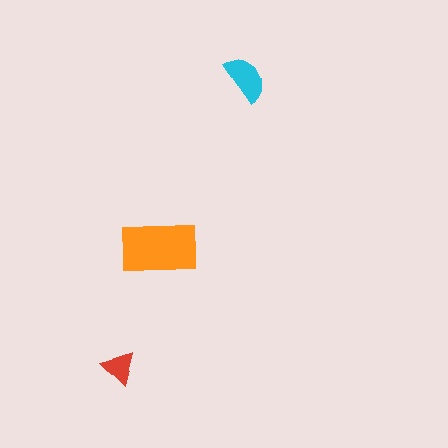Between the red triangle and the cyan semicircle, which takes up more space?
The cyan semicircle.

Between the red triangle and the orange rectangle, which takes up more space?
The orange rectangle.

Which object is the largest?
The orange rectangle.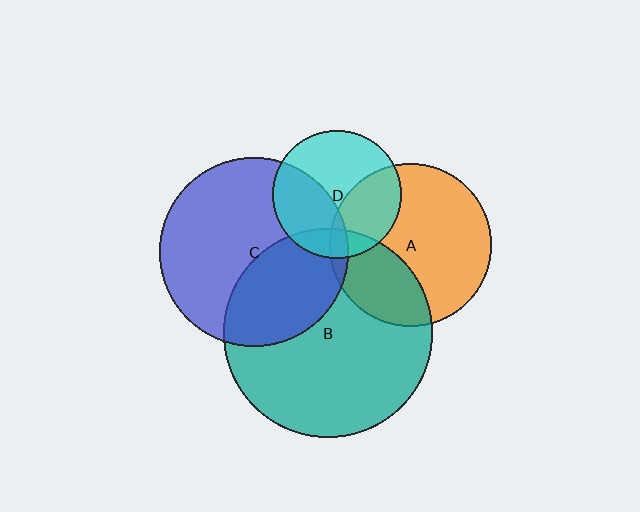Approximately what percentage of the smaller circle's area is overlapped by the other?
Approximately 35%.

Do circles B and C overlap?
Yes.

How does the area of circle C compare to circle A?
Approximately 1.4 times.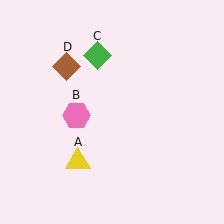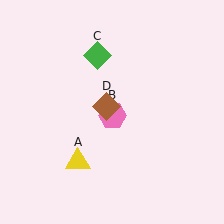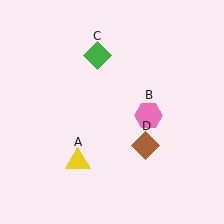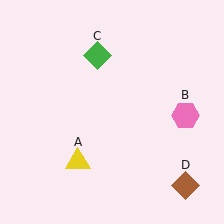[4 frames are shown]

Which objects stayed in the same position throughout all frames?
Yellow triangle (object A) and green diamond (object C) remained stationary.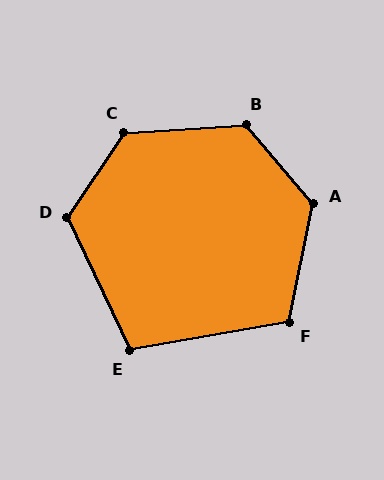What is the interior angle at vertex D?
Approximately 121 degrees (obtuse).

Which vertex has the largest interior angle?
C, at approximately 128 degrees.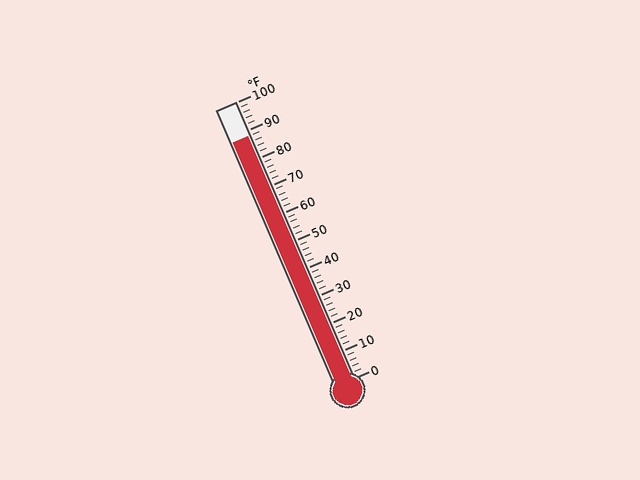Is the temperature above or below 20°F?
The temperature is above 20°F.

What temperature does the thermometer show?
The thermometer shows approximately 88°F.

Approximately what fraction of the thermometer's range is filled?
The thermometer is filled to approximately 90% of its range.